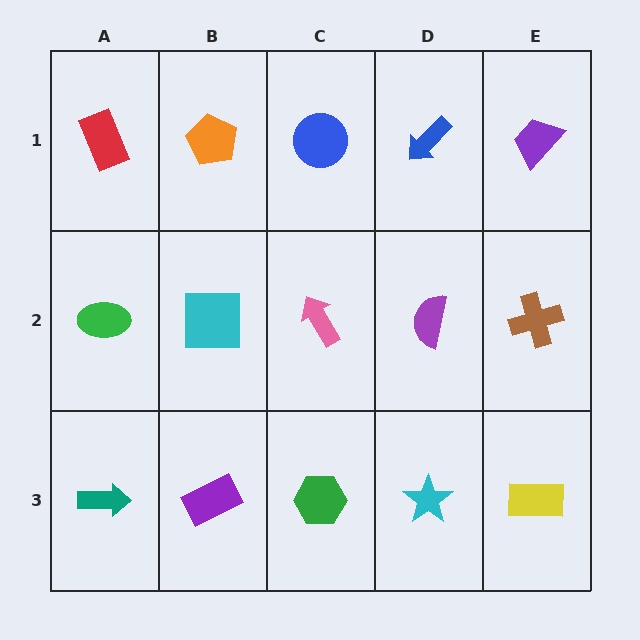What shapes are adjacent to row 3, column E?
A brown cross (row 2, column E), a cyan star (row 3, column D).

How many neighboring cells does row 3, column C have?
3.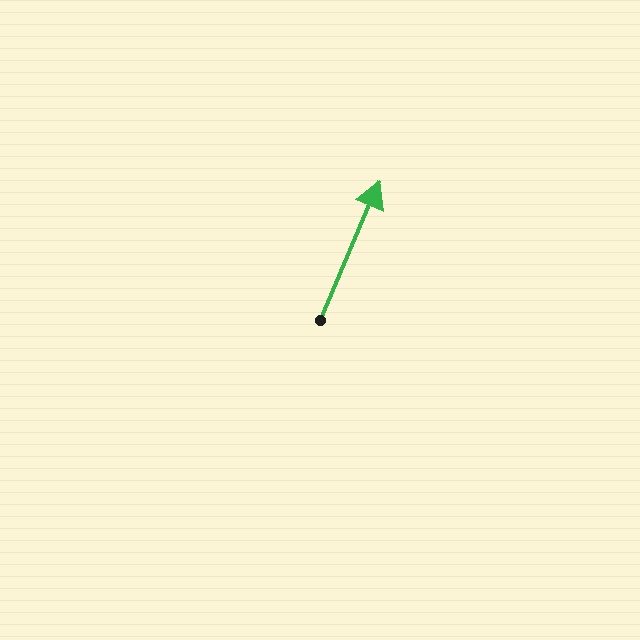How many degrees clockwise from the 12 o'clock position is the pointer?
Approximately 23 degrees.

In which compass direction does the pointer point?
Northeast.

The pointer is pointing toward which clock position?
Roughly 1 o'clock.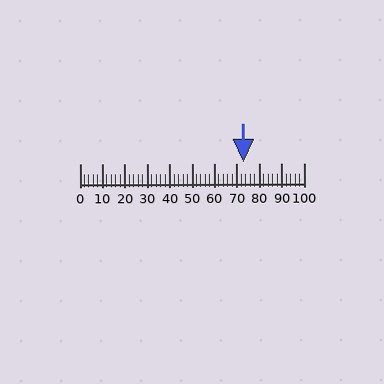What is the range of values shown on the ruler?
The ruler shows values from 0 to 100.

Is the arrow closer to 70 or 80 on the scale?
The arrow is closer to 70.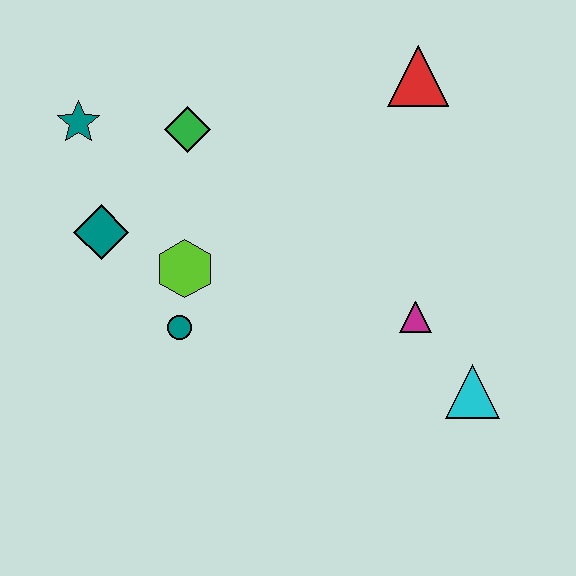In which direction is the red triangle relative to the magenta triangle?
The red triangle is above the magenta triangle.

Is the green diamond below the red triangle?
Yes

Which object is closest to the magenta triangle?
The cyan triangle is closest to the magenta triangle.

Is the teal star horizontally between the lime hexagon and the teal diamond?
No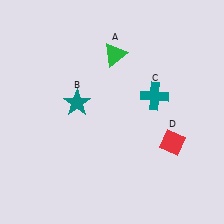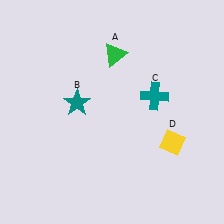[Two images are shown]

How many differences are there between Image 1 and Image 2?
There is 1 difference between the two images.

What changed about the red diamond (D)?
In Image 1, D is red. In Image 2, it changed to yellow.